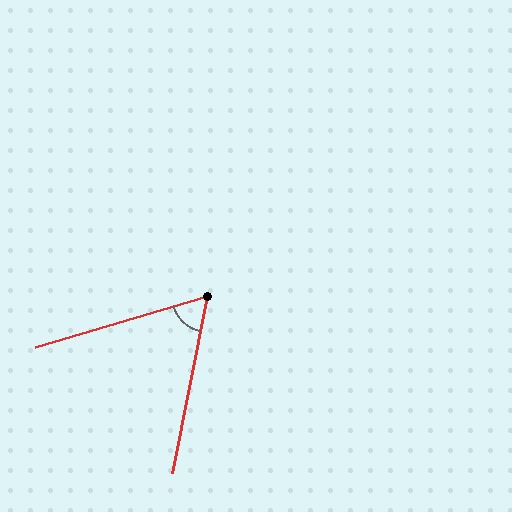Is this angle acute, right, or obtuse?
It is acute.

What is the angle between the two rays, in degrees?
Approximately 62 degrees.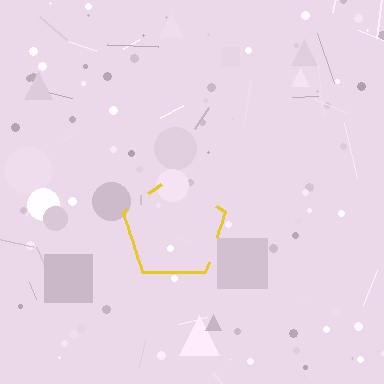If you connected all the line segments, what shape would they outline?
They would outline a pentagon.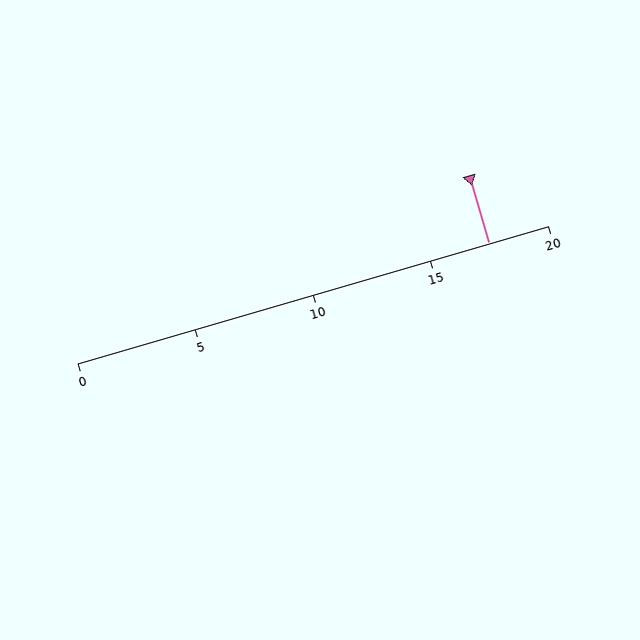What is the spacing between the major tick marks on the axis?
The major ticks are spaced 5 apart.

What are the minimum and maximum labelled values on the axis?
The axis runs from 0 to 20.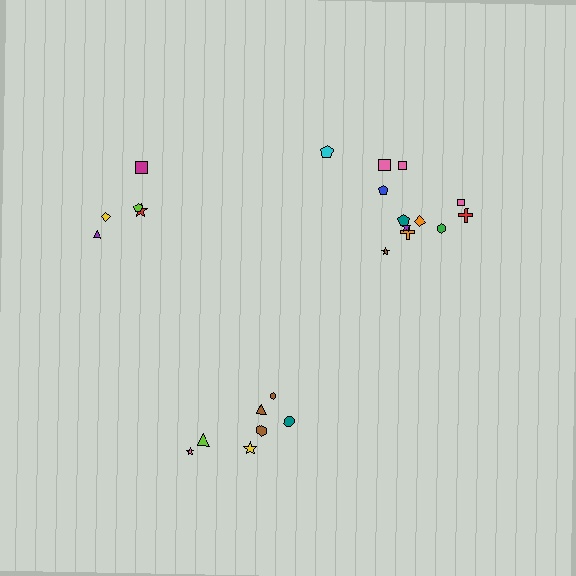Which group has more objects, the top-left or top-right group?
The top-right group.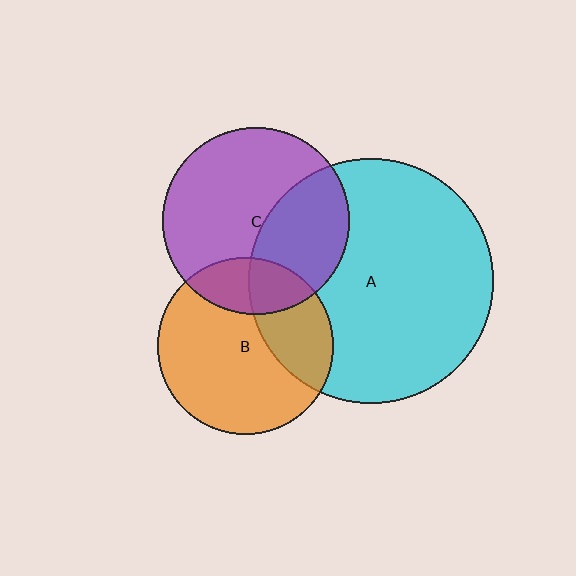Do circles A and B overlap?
Yes.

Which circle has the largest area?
Circle A (cyan).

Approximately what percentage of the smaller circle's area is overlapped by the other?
Approximately 30%.